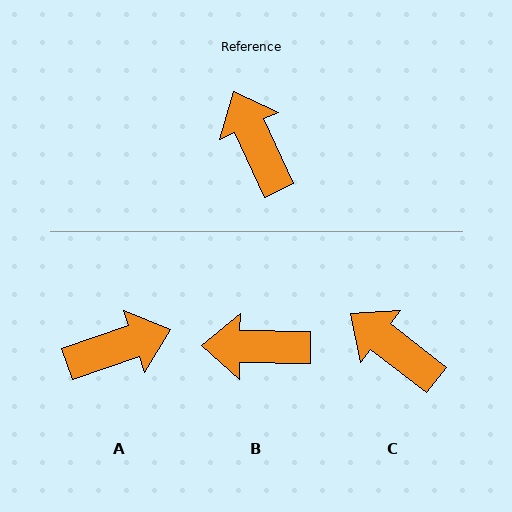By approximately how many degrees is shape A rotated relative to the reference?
Approximately 96 degrees clockwise.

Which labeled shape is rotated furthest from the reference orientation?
A, about 96 degrees away.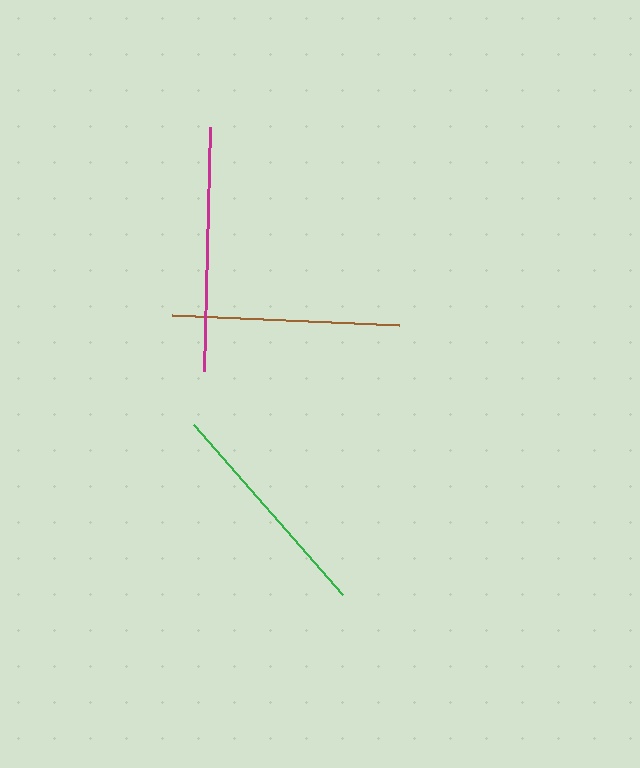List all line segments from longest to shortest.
From longest to shortest: magenta, brown, green.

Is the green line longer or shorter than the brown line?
The brown line is longer than the green line.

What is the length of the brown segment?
The brown segment is approximately 227 pixels long.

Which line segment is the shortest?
The green line is the shortest at approximately 227 pixels.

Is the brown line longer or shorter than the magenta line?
The magenta line is longer than the brown line.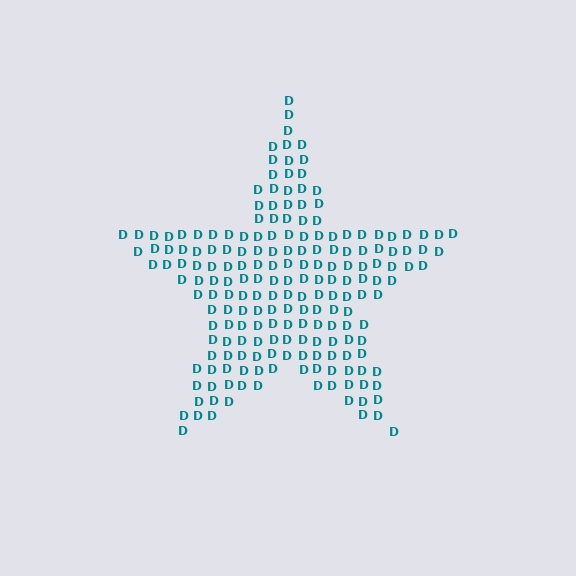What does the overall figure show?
The overall figure shows a star.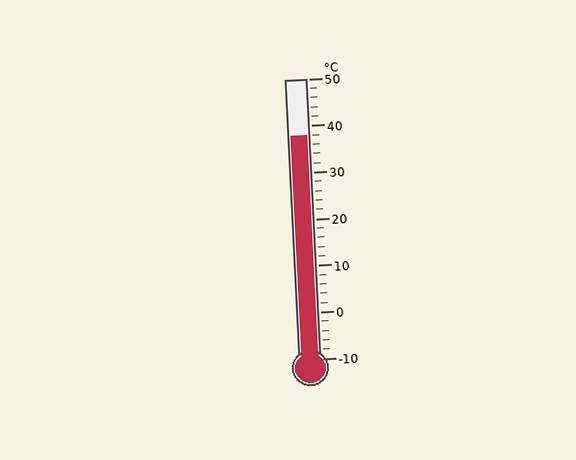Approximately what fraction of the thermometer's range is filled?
The thermometer is filled to approximately 80% of its range.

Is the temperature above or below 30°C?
The temperature is above 30°C.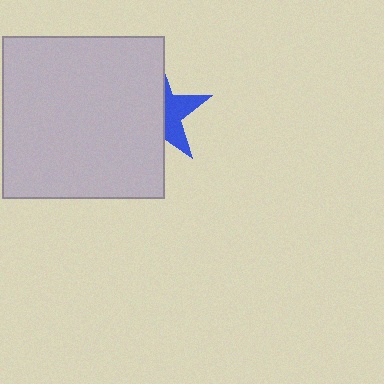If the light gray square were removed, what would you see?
You would see the complete blue star.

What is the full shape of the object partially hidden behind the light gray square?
The partially hidden object is a blue star.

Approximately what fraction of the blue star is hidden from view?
Roughly 62% of the blue star is hidden behind the light gray square.